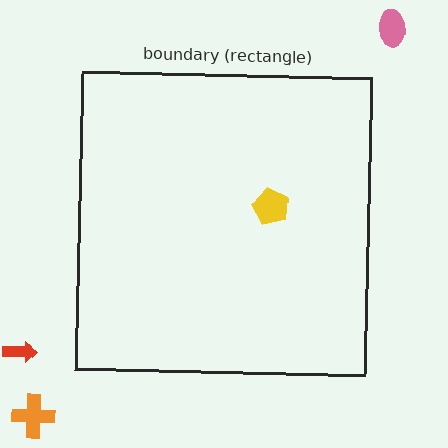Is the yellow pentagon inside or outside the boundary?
Inside.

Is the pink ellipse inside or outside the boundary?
Outside.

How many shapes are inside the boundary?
1 inside, 3 outside.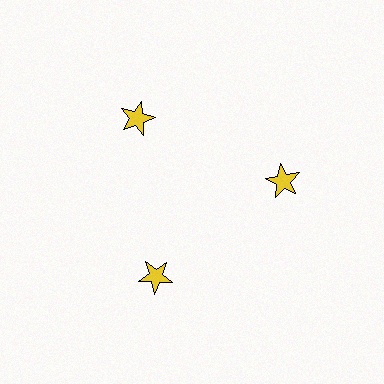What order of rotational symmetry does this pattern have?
This pattern has 3-fold rotational symmetry.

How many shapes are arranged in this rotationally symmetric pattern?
There are 3 shapes, arranged in 3 groups of 1.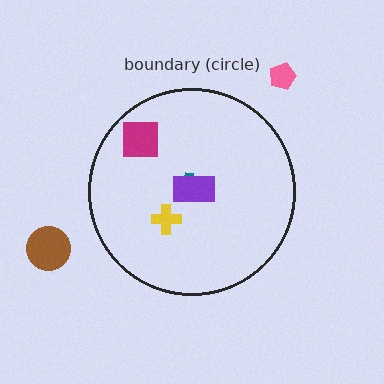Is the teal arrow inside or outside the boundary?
Inside.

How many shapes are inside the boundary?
4 inside, 2 outside.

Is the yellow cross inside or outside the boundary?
Inside.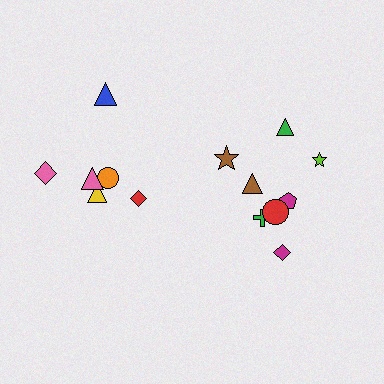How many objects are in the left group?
There are 6 objects.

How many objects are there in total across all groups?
There are 14 objects.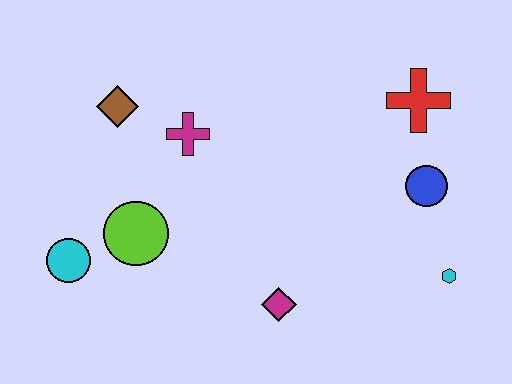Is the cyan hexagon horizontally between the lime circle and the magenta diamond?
No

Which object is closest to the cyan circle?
The lime circle is closest to the cyan circle.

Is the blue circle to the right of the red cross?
Yes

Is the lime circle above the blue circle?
No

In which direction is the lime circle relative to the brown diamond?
The lime circle is below the brown diamond.